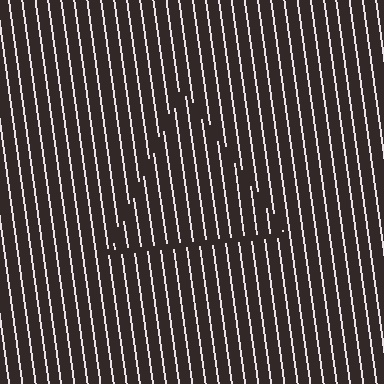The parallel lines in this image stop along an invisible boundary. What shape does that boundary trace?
An illusory triangle. The interior of the shape contains the same grating, shifted by half a period — the contour is defined by the phase discontinuity where line-ends from the inner and outer gratings abut.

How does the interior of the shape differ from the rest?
The interior of the shape contains the same grating, shifted by half a period — the contour is defined by the phase discontinuity where line-ends from the inner and outer gratings abut.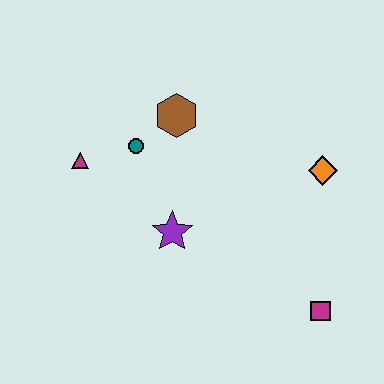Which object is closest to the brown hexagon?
The teal circle is closest to the brown hexagon.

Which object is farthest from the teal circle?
The magenta square is farthest from the teal circle.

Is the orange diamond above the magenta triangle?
No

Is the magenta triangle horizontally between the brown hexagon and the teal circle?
No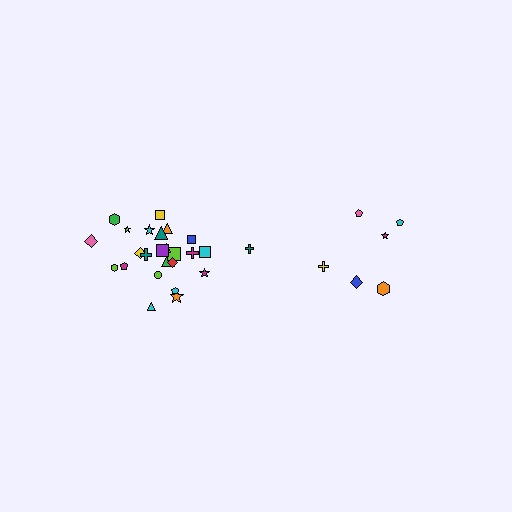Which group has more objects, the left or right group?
The left group.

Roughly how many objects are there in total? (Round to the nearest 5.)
Roughly 30 objects in total.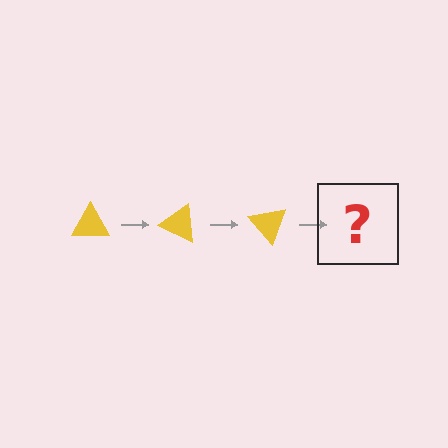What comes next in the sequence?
The next element should be a yellow triangle rotated 75 degrees.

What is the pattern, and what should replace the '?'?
The pattern is that the triangle rotates 25 degrees each step. The '?' should be a yellow triangle rotated 75 degrees.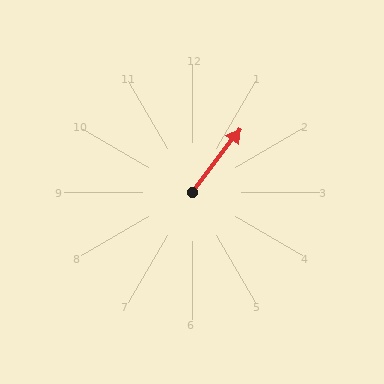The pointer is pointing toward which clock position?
Roughly 1 o'clock.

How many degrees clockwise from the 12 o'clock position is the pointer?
Approximately 37 degrees.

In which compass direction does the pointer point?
Northeast.